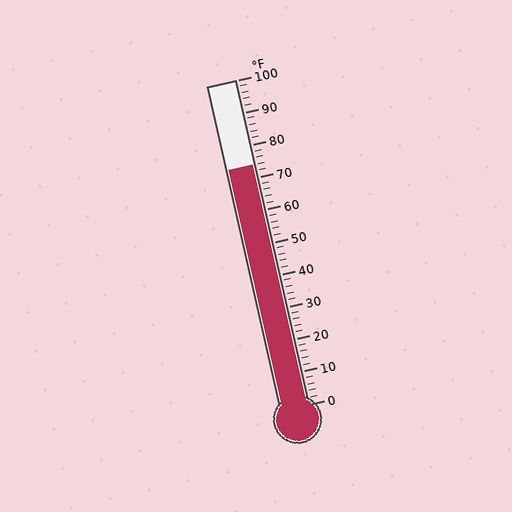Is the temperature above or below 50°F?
The temperature is above 50°F.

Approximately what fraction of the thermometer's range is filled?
The thermometer is filled to approximately 75% of its range.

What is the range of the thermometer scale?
The thermometer scale ranges from 0°F to 100°F.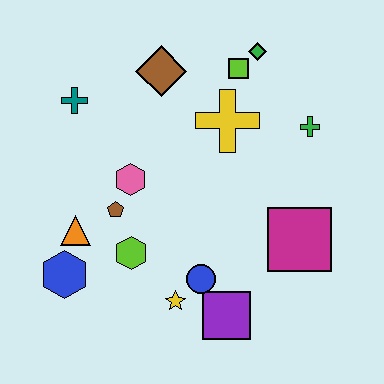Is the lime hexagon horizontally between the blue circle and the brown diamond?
No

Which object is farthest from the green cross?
The blue hexagon is farthest from the green cross.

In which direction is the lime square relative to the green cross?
The lime square is to the left of the green cross.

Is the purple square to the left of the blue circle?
No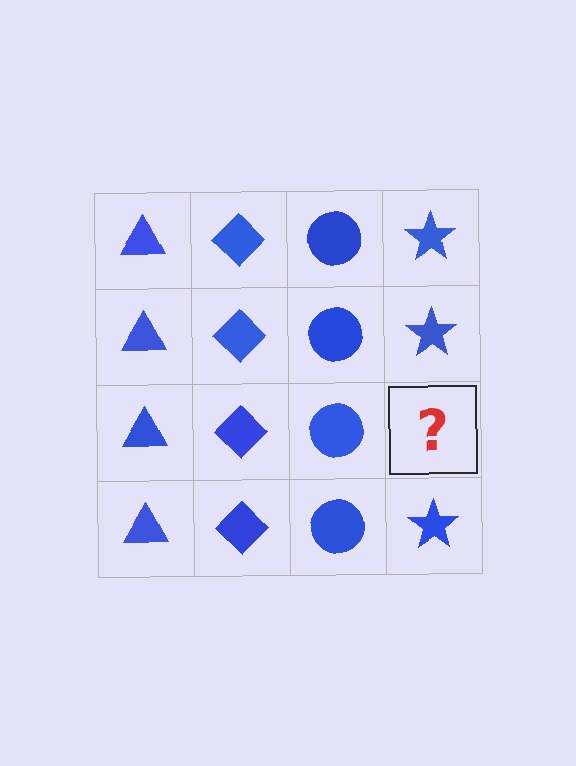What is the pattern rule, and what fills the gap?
The rule is that each column has a consistent shape. The gap should be filled with a blue star.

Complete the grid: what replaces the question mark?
The question mark should be replaced with a blue star.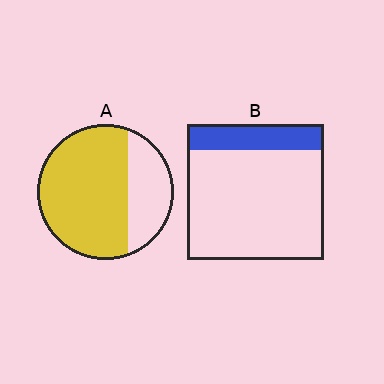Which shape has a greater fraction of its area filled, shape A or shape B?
Shape A.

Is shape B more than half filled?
No.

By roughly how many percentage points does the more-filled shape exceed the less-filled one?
By roughly 50 percentage points (A over B).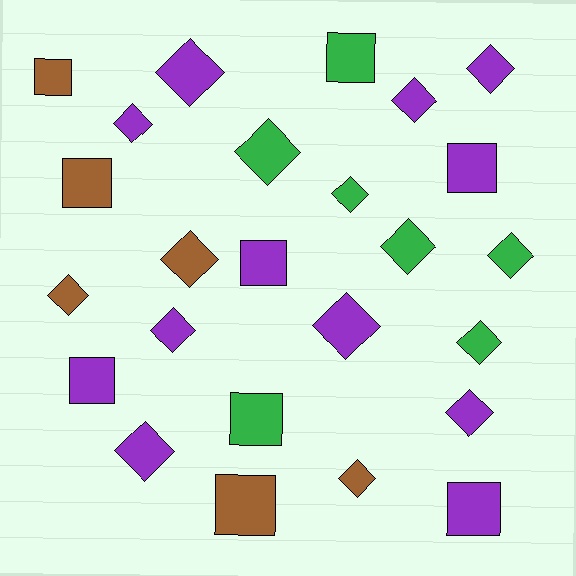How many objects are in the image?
There are 25 objects.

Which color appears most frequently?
Purple, with 12 objects.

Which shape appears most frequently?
Diamond, with 16 objects.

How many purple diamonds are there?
There are 8 purple diamonds.